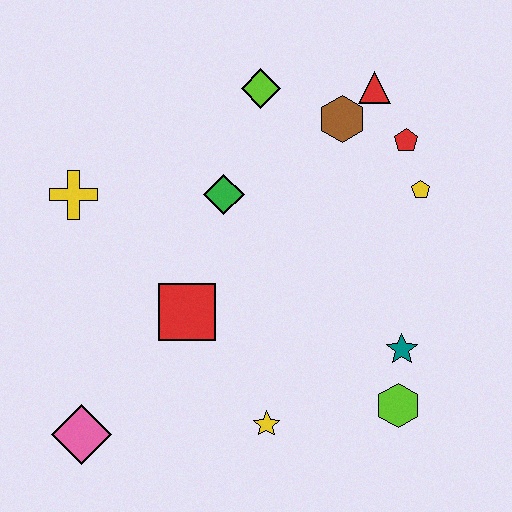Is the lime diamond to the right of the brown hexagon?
No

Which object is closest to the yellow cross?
The green diamond is closest to the yellow cross.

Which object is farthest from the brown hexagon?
The pink diamond is farthest from the brown hexagon.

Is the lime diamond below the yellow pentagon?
No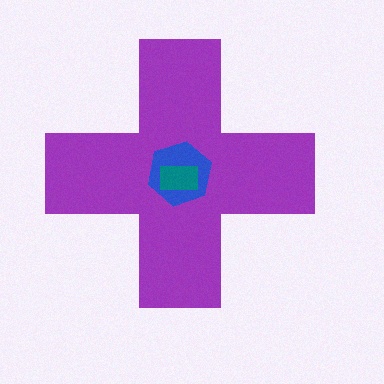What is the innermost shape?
The teal rectangle.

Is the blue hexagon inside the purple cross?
Yes.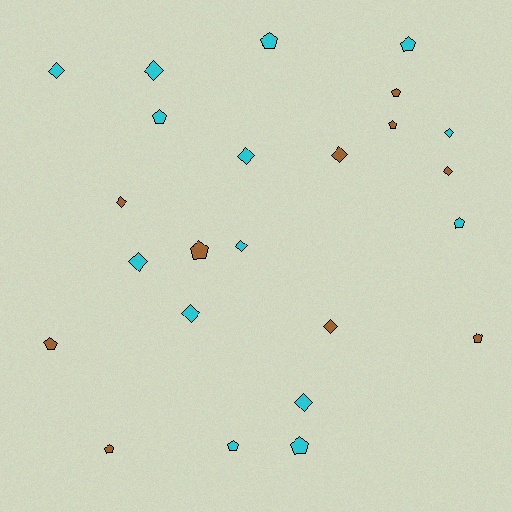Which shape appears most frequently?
Pentagon, with 12 objects.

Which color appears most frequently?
Cyan, with 14 objects.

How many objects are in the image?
There are 24 objects.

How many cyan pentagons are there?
There are 6 cyan pentagons.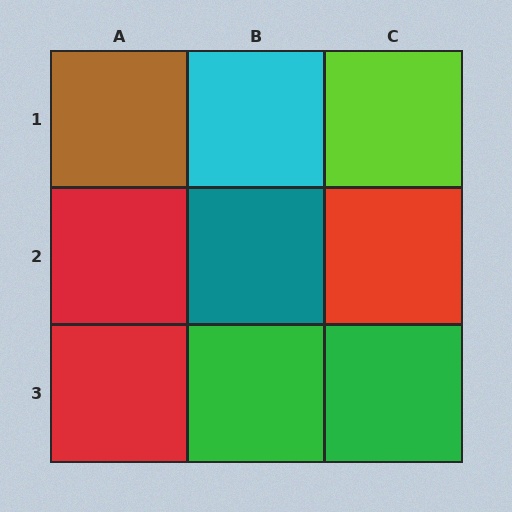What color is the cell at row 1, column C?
Lime.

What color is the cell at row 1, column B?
Cyan.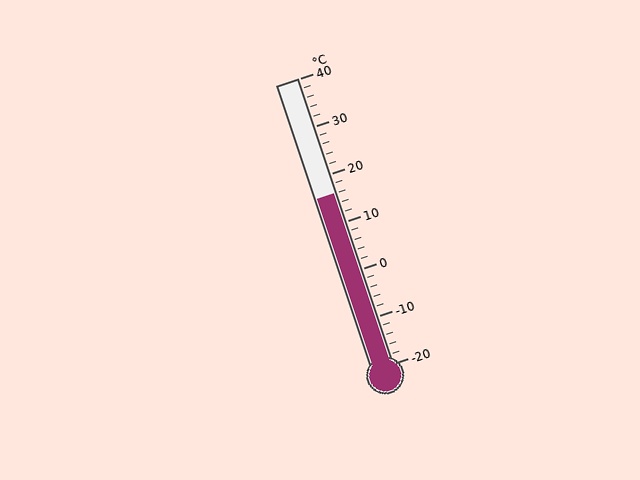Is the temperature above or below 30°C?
The temperature is below 30°C.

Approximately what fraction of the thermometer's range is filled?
The thermometer is filled to approximately 60% of its range.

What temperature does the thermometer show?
The thermometer shows approximately 16°C.